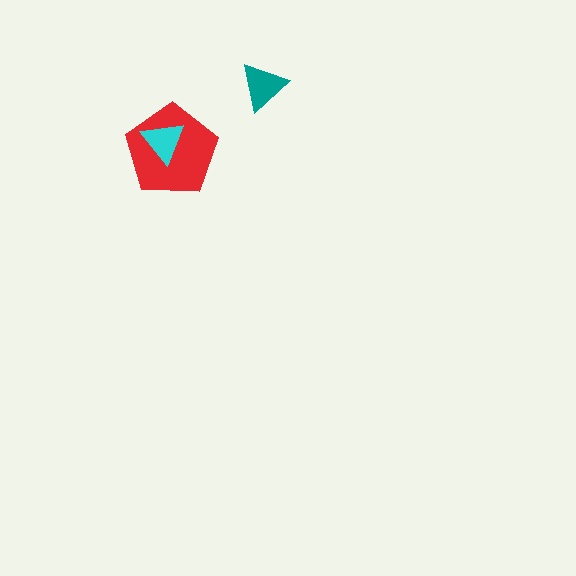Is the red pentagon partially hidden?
Yes, it is partially covered by another shape.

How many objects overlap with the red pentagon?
1 object overlaps with the red pentagon.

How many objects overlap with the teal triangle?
0 objects overlap with the teal triangle.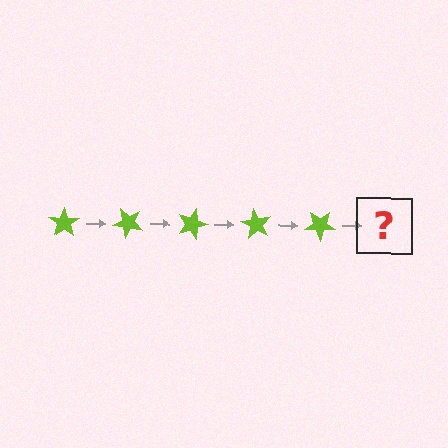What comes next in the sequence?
The next element should be a lime star rotated 225 degrees.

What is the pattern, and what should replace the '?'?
The pattern is that the star rotates 45 degrees each step. The '?' should be a lime star rotated 225 degrees.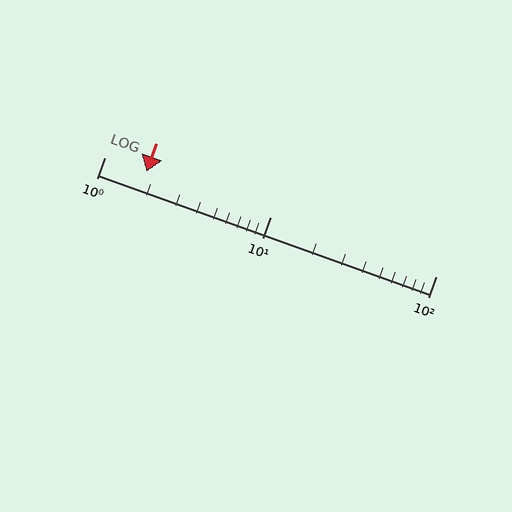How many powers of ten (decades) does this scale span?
The scale spans 2 decades, from 1 to 100.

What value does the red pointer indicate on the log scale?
The pointer indicates approximately 1.8.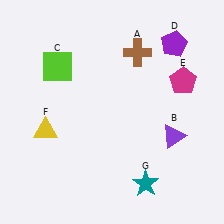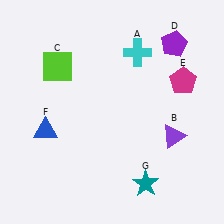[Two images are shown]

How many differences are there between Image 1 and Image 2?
There are 2 differences between the two images.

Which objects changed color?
A changed from brown to cyan. F changed from yellow to blue.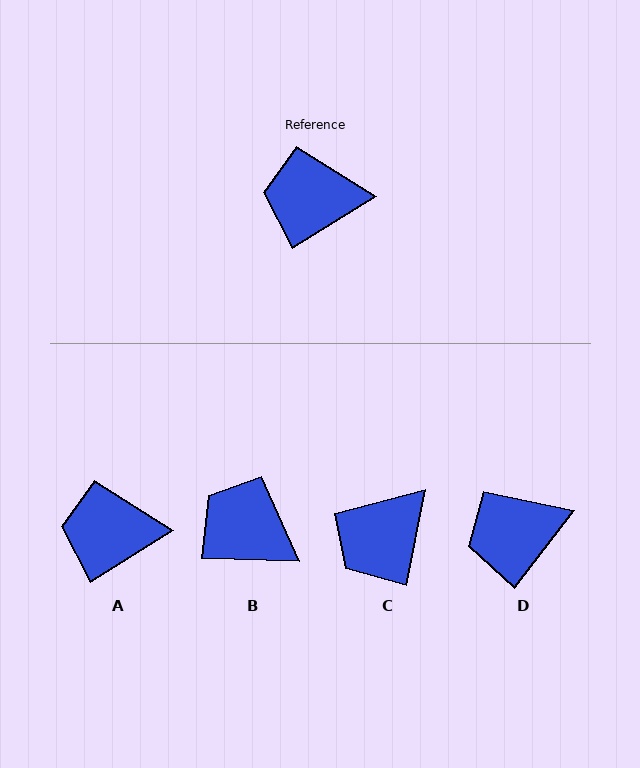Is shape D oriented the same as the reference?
No, it is off by about 21 degrees.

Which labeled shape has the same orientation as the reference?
A.